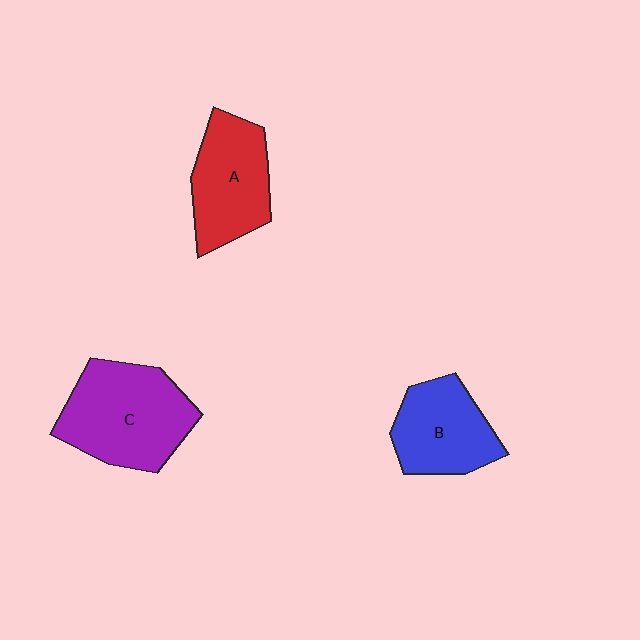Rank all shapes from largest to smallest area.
From largest to smallest: C (purple), A (red), B (blue).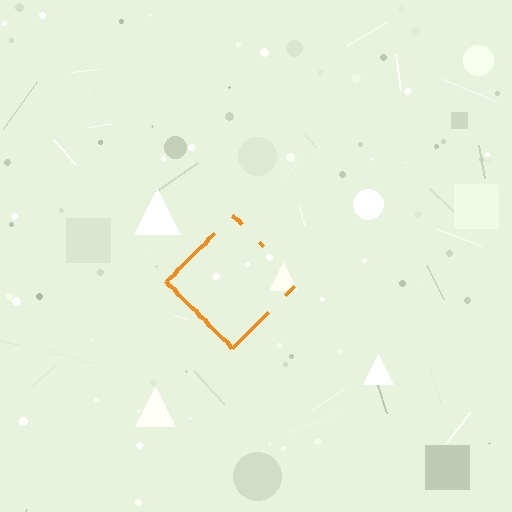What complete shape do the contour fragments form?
The contour fragments form a diamond.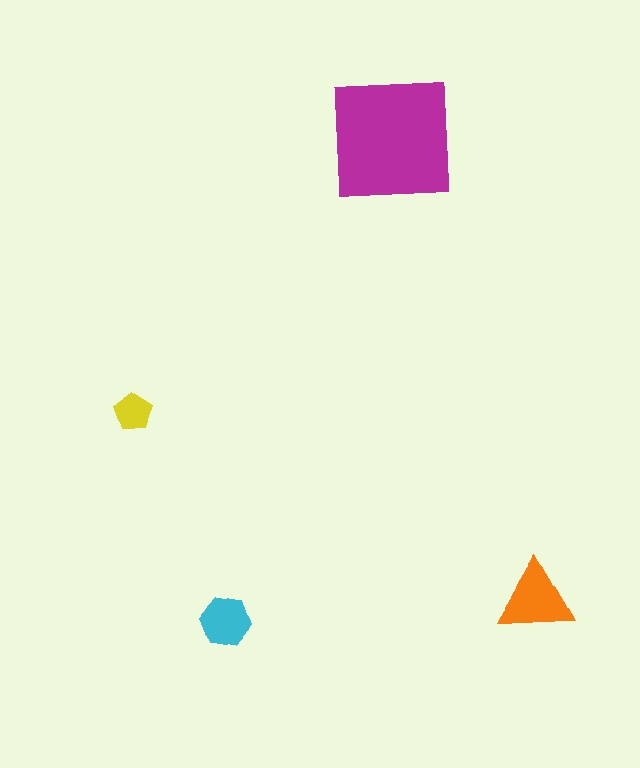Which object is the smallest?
The yellow pentagon.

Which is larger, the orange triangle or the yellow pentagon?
The orange triangle.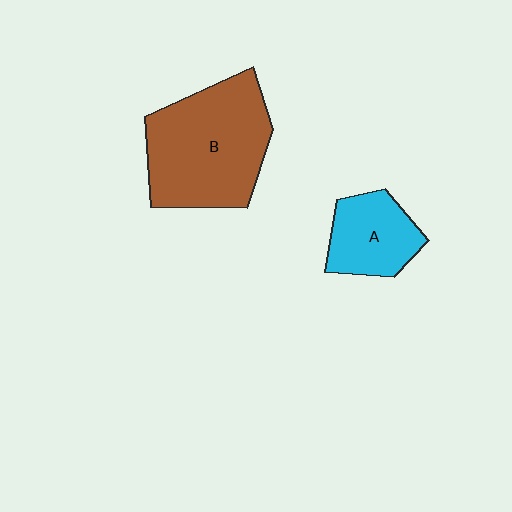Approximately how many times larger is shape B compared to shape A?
Approximately 2.1 times.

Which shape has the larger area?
Shape B (brown).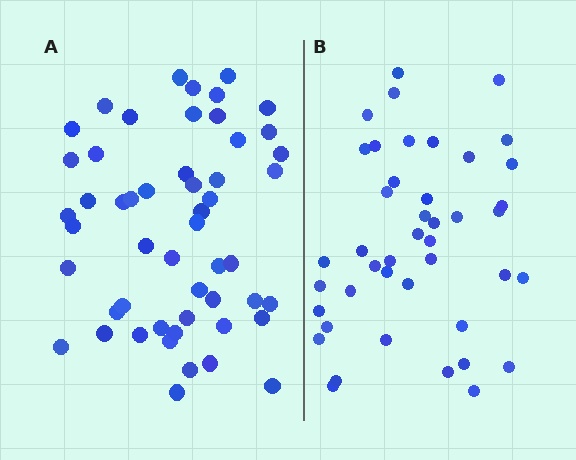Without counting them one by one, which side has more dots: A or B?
Region A (the left region) has more dots.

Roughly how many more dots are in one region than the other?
Region A has roughly 8 or so more dots than region B.